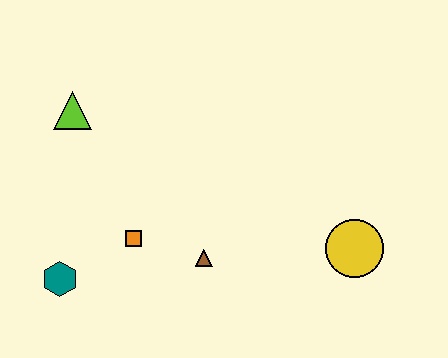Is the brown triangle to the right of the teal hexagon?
Yes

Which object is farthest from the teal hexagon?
The yellow circle is farthest from the teal hexagon.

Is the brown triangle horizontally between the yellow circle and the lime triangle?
Yes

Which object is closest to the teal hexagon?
The orange square is closest to the teal hexagon.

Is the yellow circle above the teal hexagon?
Yes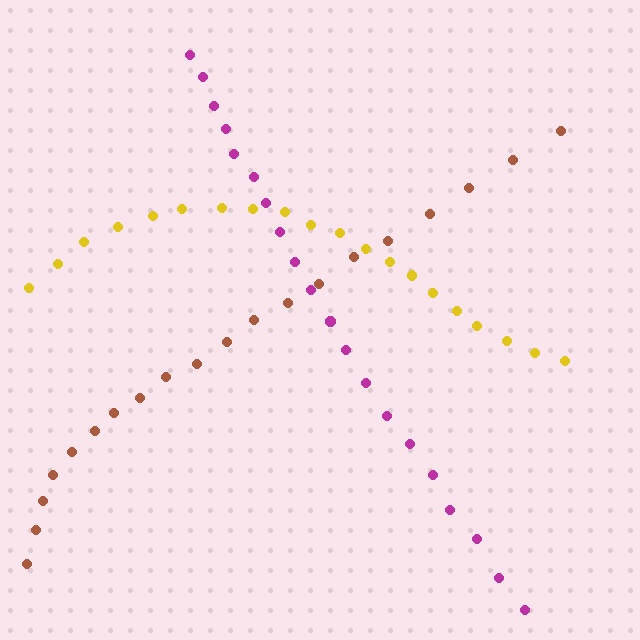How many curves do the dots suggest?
There are 3 distinct paths.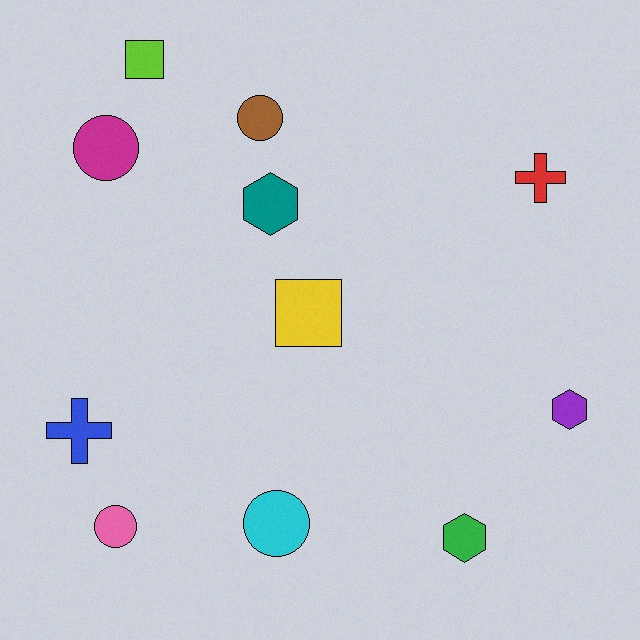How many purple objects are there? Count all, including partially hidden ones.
There is 1 purple object.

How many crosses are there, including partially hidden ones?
There are 2 crosses.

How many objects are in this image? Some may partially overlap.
There are 11 objects.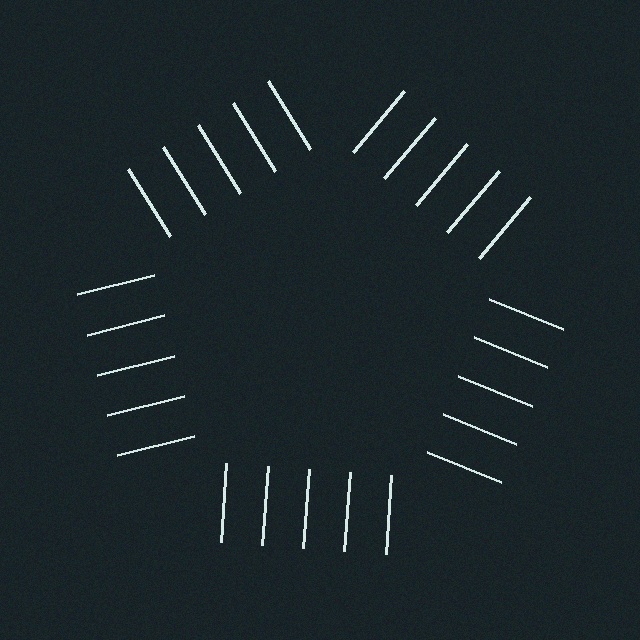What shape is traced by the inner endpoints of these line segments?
An illusory pentagon — the line segments terminate on its edges but no continuous stroke is drawn.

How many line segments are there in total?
25 — 5 along each of the 5 edges.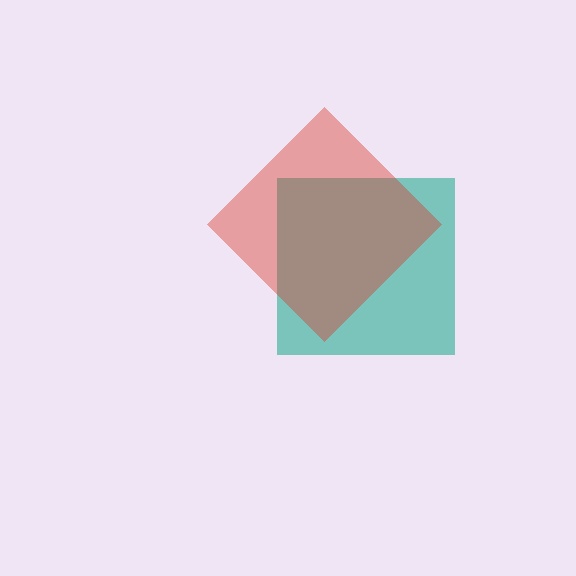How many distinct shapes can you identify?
There are 2 distinct shapes: a teal square, a red diamond.